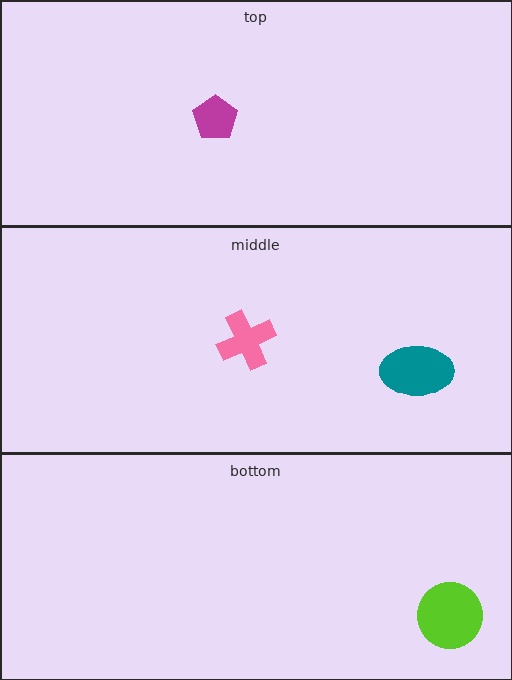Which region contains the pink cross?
The middle region.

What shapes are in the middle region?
The teal ellipse, the pink cross.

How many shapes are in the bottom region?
1.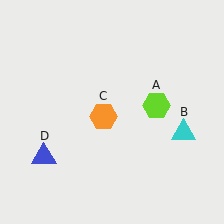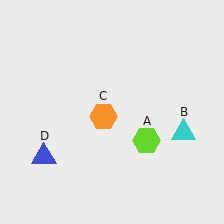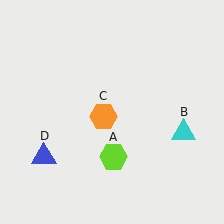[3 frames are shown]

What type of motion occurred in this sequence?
The lime hexagon (object A) rotated clockwise around the center of the scene.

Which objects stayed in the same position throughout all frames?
Cyan triangle (object B) and orange hexagon (object C) and blue triangle (object D) remained stationary.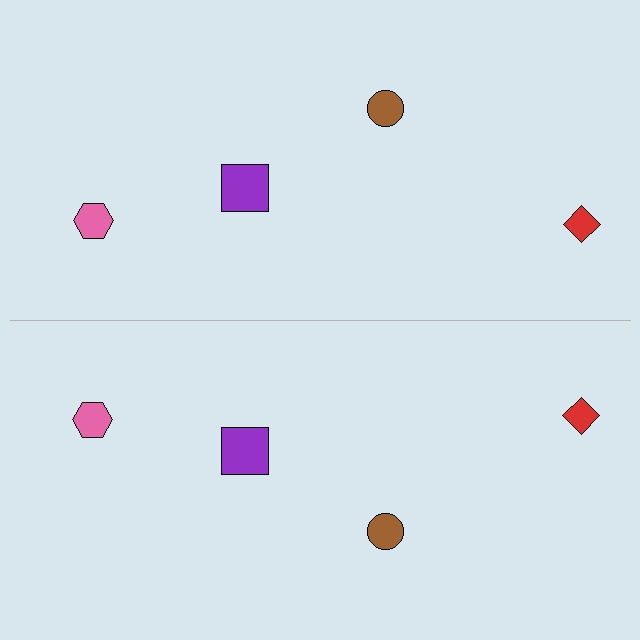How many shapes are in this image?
There are 8 shapes in this image.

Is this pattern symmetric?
Yes, this pattern has bilateral (reflection) symmetry.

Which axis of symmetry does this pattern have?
The pattern has a horizontal axis of symmetry running through the center of the image.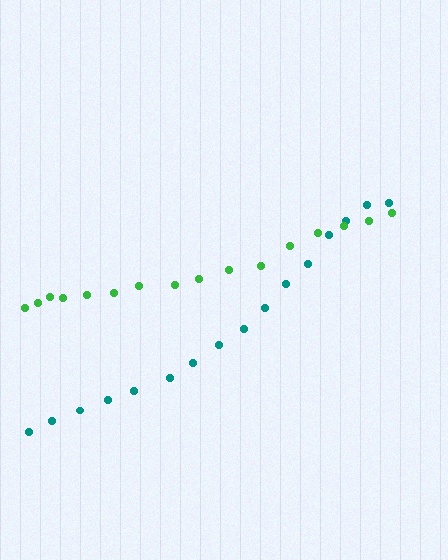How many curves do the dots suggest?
There are 2 distinct paths.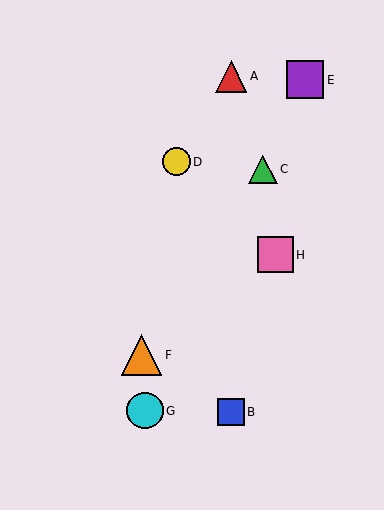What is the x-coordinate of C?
Object C is at x≈263.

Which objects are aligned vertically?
Objects A, B are aligned vertically.